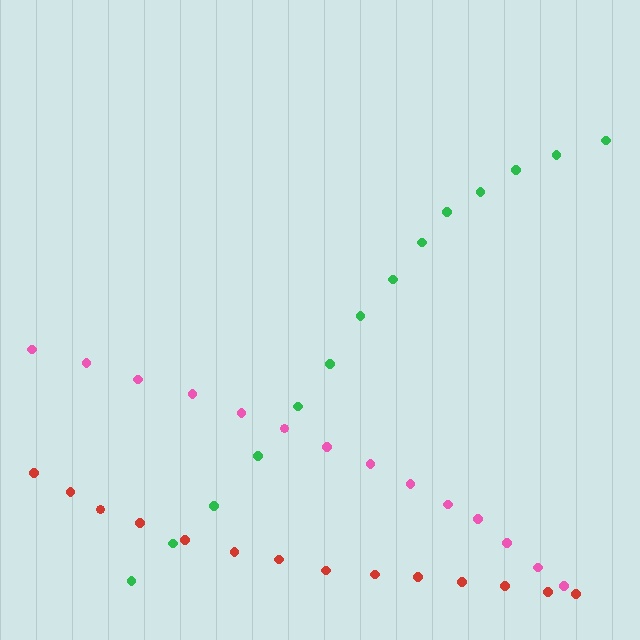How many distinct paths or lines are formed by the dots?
There are 3 distinct paths.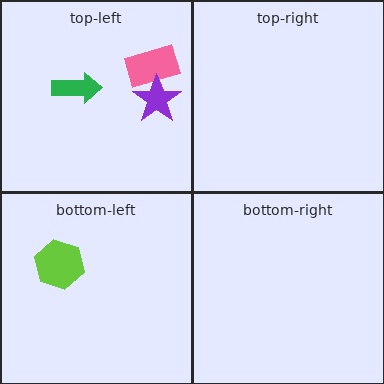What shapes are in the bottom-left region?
The lime hexagon.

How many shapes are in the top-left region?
3.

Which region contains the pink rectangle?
The top-left region.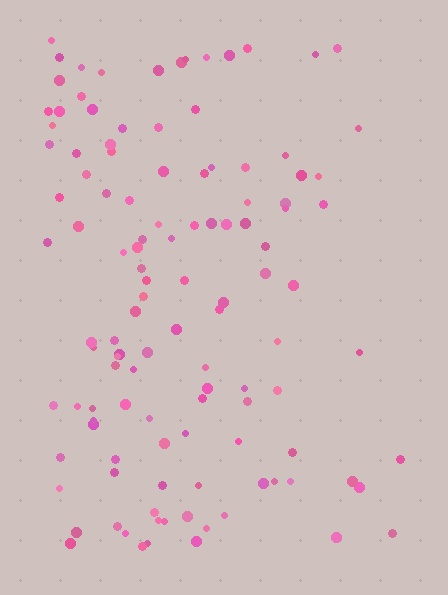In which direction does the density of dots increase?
From right to left, with the left side densest.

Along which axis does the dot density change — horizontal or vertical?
Horizontal.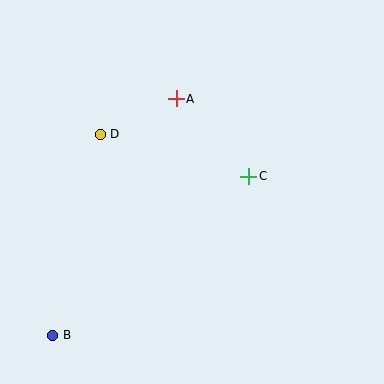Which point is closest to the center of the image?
Point C at (249, 176) is closest to the center.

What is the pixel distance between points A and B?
The distance between A and B is 266 pixels.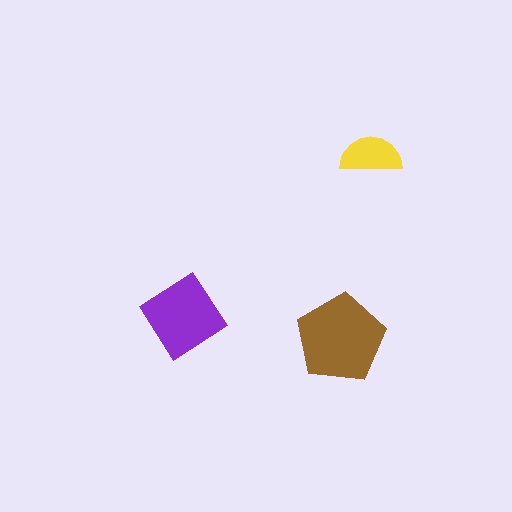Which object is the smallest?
The yellow semicircle.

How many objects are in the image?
There are 3 objects in the image.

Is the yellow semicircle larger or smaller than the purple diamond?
Smaller.